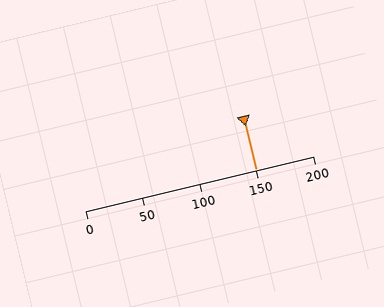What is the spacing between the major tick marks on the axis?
The major ticks are spaced 50 apart.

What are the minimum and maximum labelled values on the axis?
The axis runs from 0 to 200.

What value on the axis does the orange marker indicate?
The marker indicates approximately 150.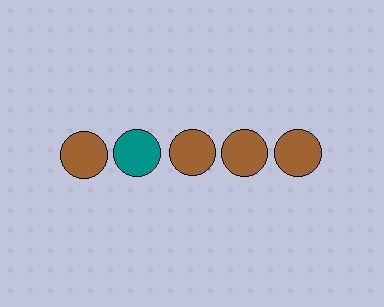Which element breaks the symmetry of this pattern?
The teal circle in the top row, second from left column breaks the symmetry. All other shapes are brown circles.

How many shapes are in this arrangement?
There are 5 shapes arranged in a grid pattern.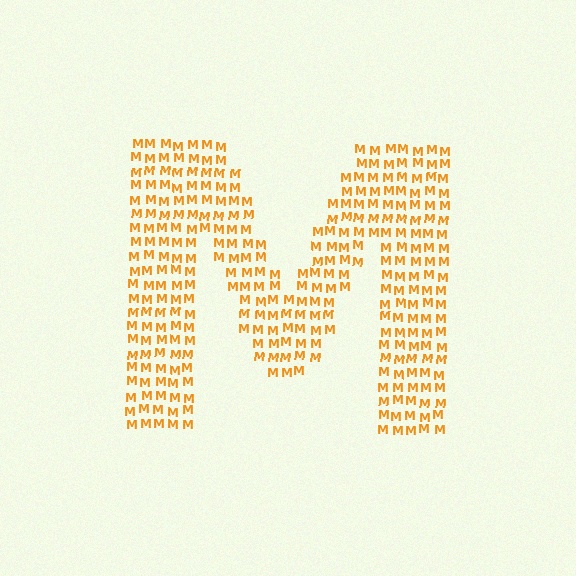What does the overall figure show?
The overall figure shows the letter M.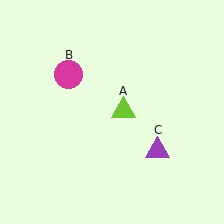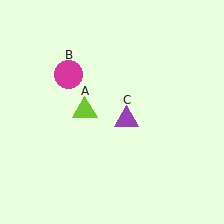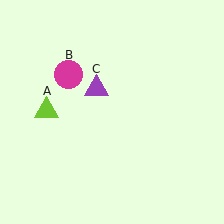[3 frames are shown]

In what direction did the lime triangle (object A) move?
The lime triangle (object A) moved left.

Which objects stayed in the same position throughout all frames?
Magenta circle (object B) remained stationary.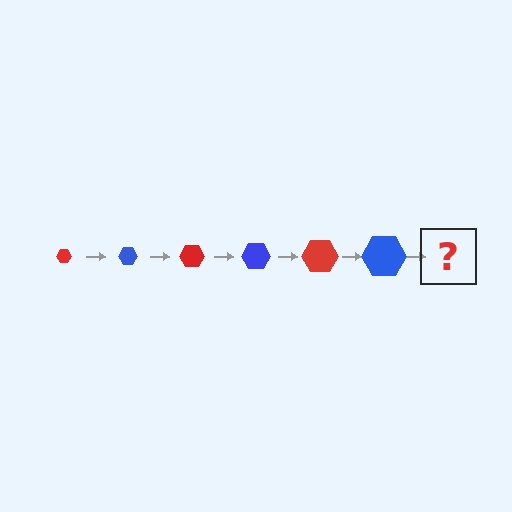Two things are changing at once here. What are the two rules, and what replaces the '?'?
The two rules are that the hexagon grows larger each step and the color cycles through red and blue. The '?' should be a red hexagon, larger than the previous one.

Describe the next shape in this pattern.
It should be a red hexagon, larger than the previous one.